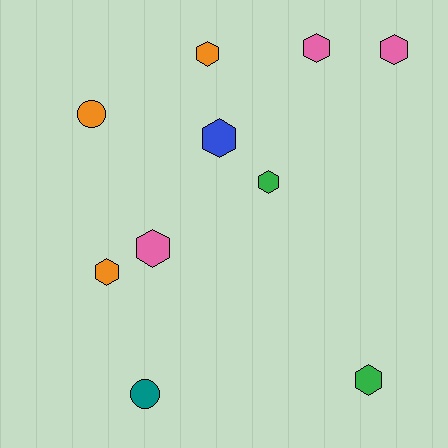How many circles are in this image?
There are 2 circles.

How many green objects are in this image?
There are 2 green objects.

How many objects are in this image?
There are 10 objects.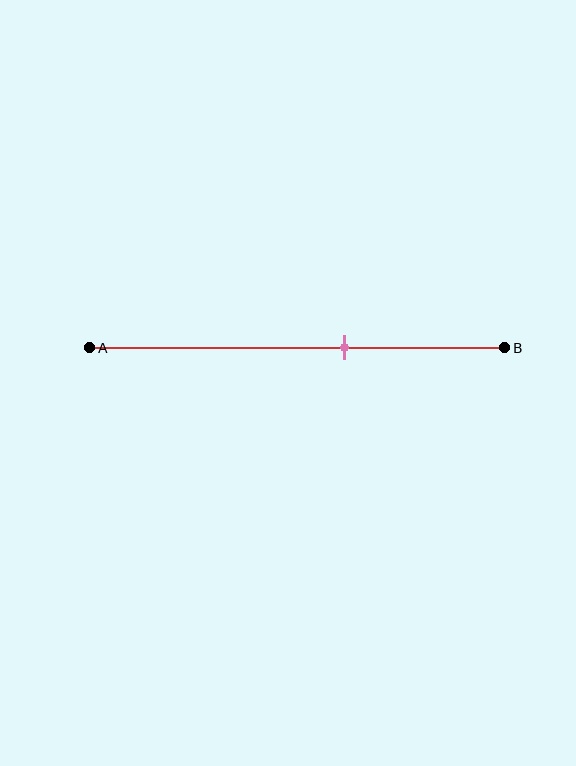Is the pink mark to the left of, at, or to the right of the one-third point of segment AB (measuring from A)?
The pink mark is to the right of the one-third point of segment AB.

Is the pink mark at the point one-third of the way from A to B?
No, the mark is at about 60% from A, not at the 33% one-third point.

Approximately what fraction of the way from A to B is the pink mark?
The pink mark is approximately 60% of the way from A to B.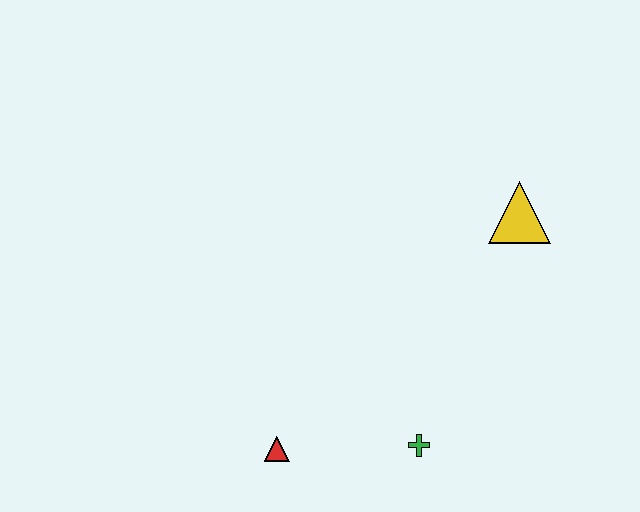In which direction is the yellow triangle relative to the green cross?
The yellow triangle is above the green cross.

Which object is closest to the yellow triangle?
The green cross is closest to the yellow triangle.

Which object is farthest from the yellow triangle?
The red triangle is farthest from the yellow triangle.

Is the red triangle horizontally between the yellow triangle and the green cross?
No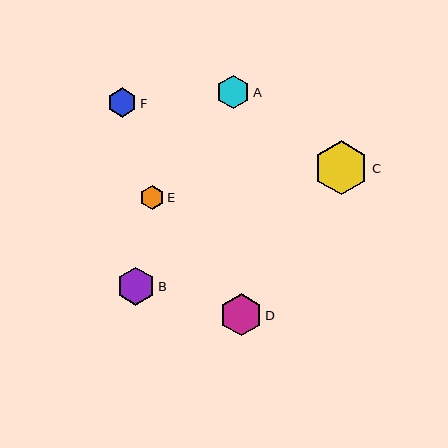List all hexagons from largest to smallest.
From largest to smallest: C, D, B, A, F, E.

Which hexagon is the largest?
Hexagon C is the largest with a size of approximately 54 pixels.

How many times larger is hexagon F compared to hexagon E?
Hexagon F is approximately 1.2 times the size of hexagon E.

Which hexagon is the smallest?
Hexagon E is the smallest with a size of approximately 24 pixels.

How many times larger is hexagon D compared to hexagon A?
Hexagon D is approximately 1.3 times the size of hexagon A.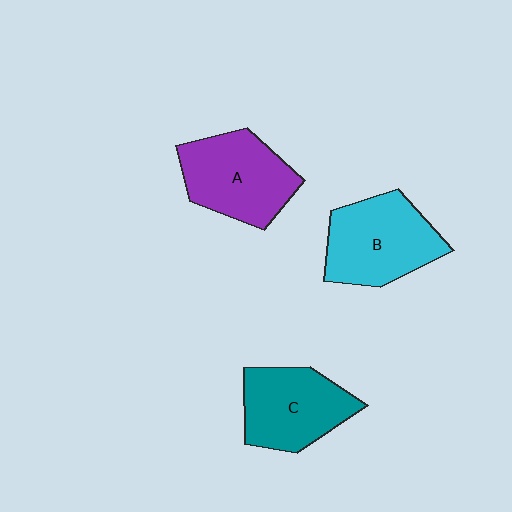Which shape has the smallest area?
Shape C (teal).